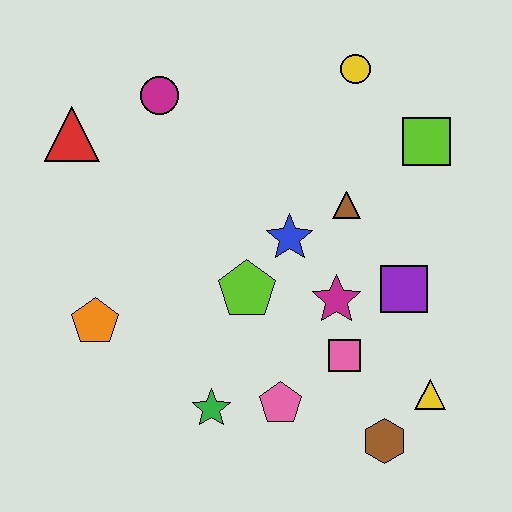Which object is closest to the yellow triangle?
The brown hexagon is closest to the yellow triangle.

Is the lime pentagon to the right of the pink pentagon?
No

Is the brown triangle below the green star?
No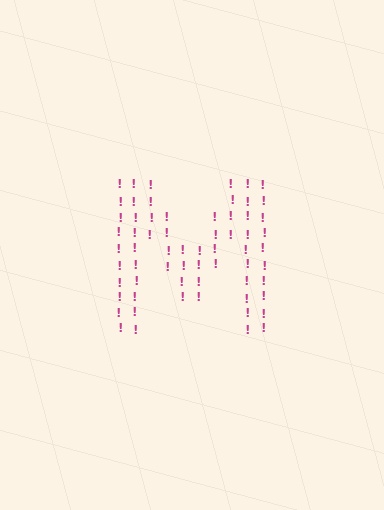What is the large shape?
The large shape is the letter M.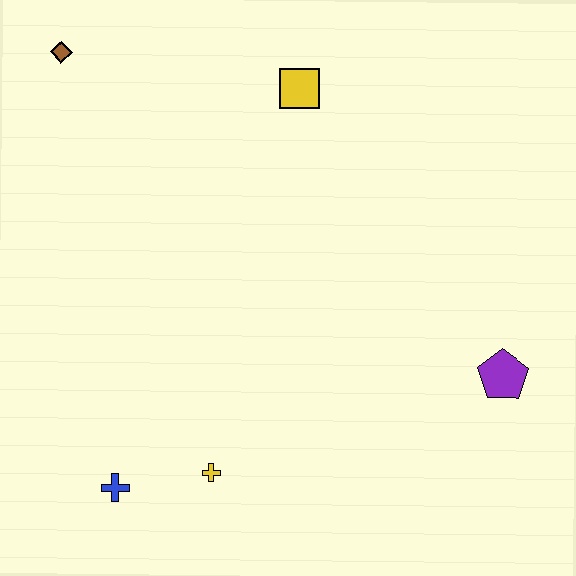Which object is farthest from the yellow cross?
The brown diamond is farthest from the yellow cross.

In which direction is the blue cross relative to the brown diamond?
The blue cross is below the brown diamond.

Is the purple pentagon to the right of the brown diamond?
Yes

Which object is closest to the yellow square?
The brown diamond is closest to the yellow square.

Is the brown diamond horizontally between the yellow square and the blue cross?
No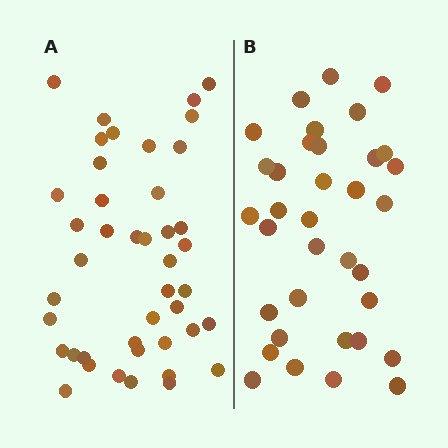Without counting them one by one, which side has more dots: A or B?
Region A (the left region) has more dots.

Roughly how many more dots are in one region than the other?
Region A has roughly 8 or so more dots than region B.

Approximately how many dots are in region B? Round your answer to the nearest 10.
About 40 dots. (The exact count is 35, which rounds to 40.)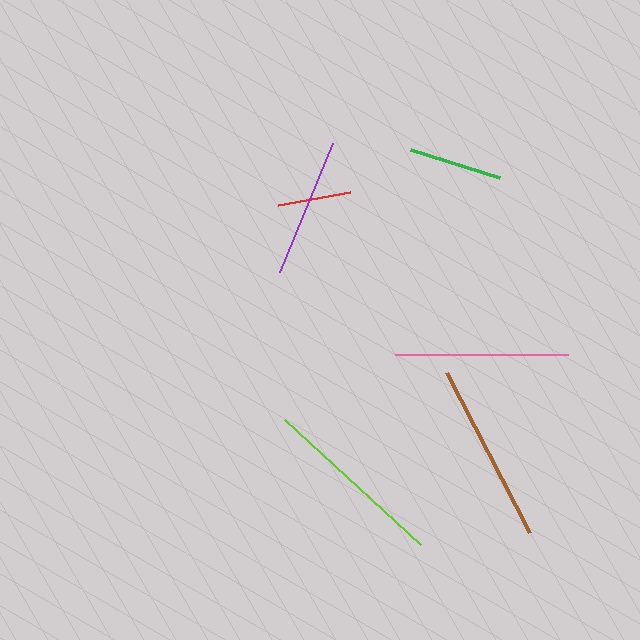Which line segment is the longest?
The lime line is the longest at approximately 184 pixels.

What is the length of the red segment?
The red segment is approximately 73 pixels long.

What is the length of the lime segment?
The lime segment is approximately 184 pixels long.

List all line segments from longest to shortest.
From longest to shortest: lime, brown, pink, purple, green, red.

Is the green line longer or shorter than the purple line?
The purple line is longer than the green line.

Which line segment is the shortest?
The red line is the shortest at approximately 73 pixels.